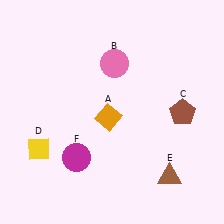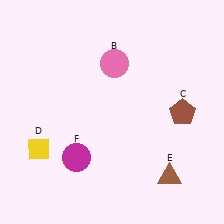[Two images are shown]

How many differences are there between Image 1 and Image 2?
There is 1 difference between the two images.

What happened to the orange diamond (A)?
The orange diamond (A) was removed in Image 2. It was in the bottom-left area of Image 1.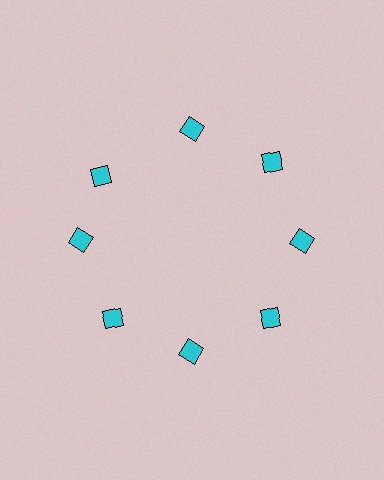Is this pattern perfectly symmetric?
No. The 8 cyan squares are arranged in a ring, but one element near the 10 o'clock position is rotated out of alignment along the ring, breaking the 8-fold rotational symmetry.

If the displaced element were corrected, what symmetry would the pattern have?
It would have 8-fold rotational symmetry — the pattern would map onto itself every 45 degrees.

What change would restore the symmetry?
The symmetry would be restored by rotating it back into even spacing with its neighbors so that all 8 squares sit at equal angles and equal distance from the center.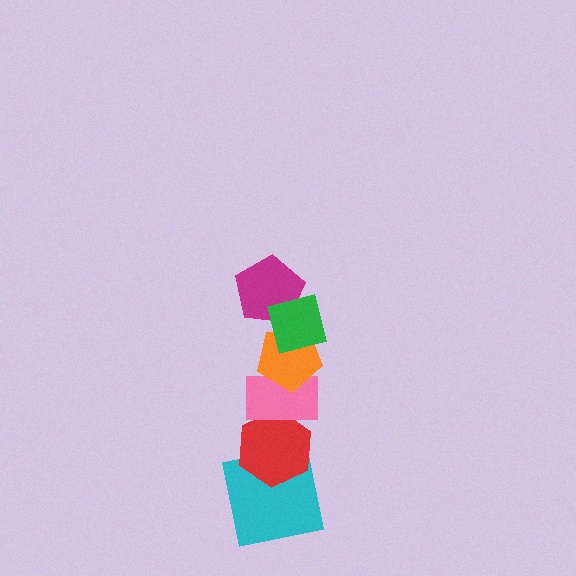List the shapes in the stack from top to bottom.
From top to bottom: the green square, the magenta pentagon, the orange pentagon, the pink rectangle, the red hexagon, the cyan square.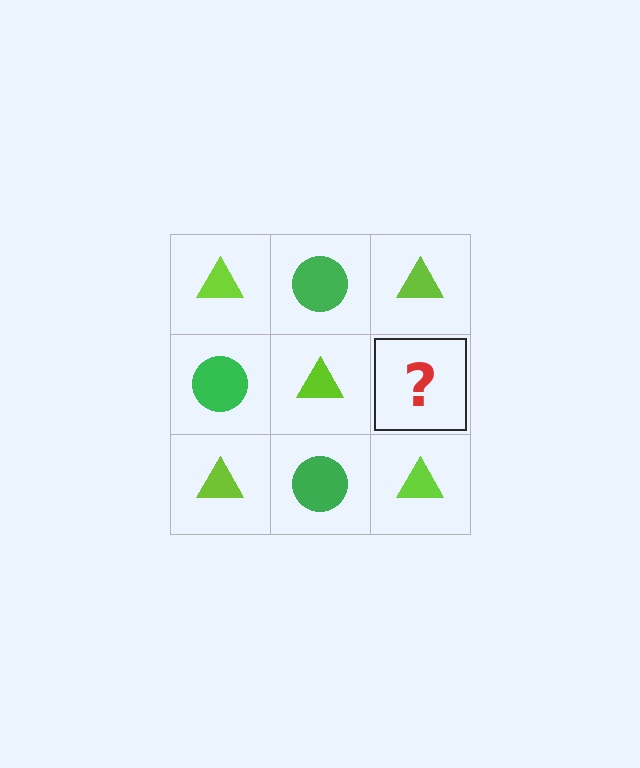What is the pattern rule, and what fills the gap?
The rule is that it alternates lime triangle and green circle in a checkerboard pattern. The gap should be filled with a green circle.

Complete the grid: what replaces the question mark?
The question mark should be replaced with a green circle.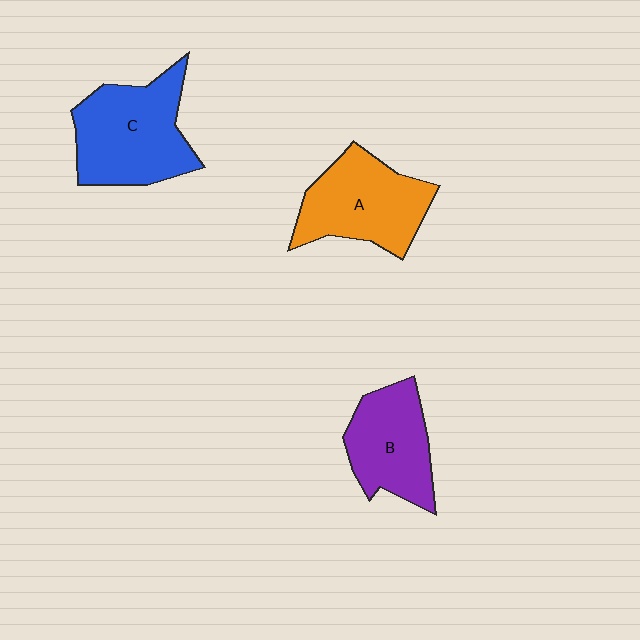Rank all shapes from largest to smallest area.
From largest to smallest: C (blue), A (orange), B (purple).